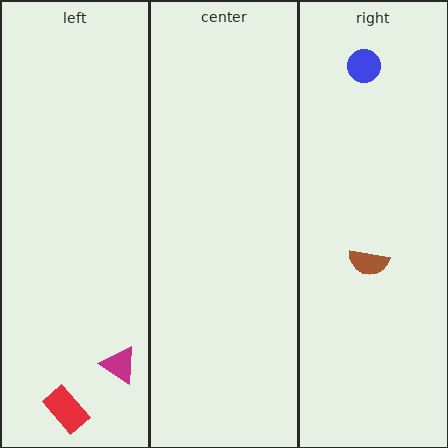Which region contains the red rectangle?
The left region.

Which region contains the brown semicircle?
The right region.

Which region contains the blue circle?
The right region.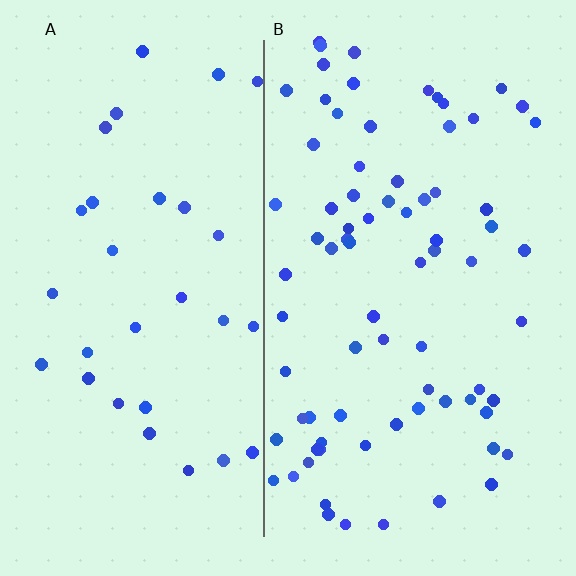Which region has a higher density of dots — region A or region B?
B (the right).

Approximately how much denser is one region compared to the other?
Approximately 2.4× — region B over region A.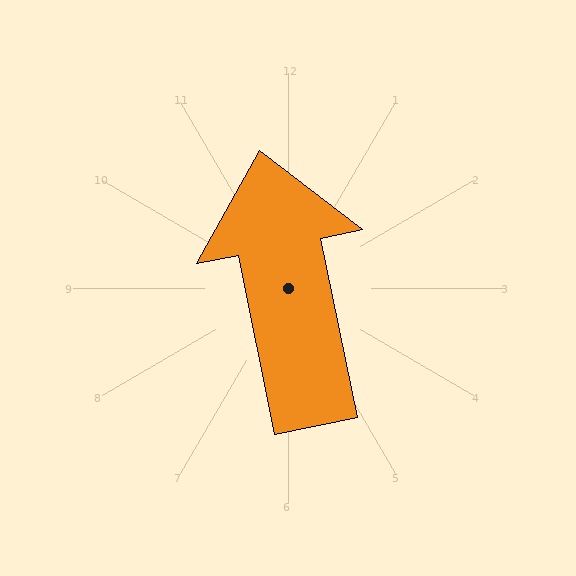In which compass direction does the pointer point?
North.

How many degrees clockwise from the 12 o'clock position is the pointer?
Approximately 348 degrees.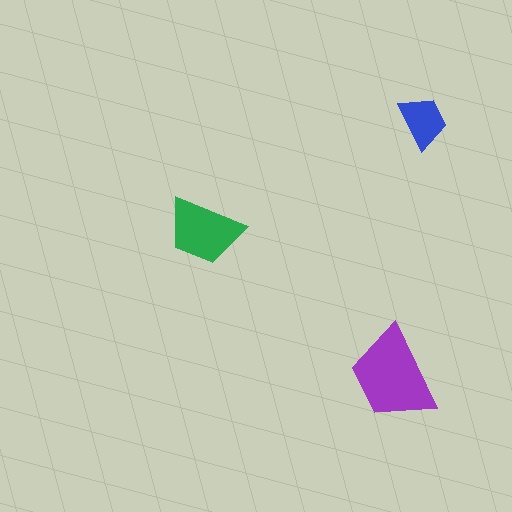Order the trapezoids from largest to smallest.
the purple one, the green one, the blue one.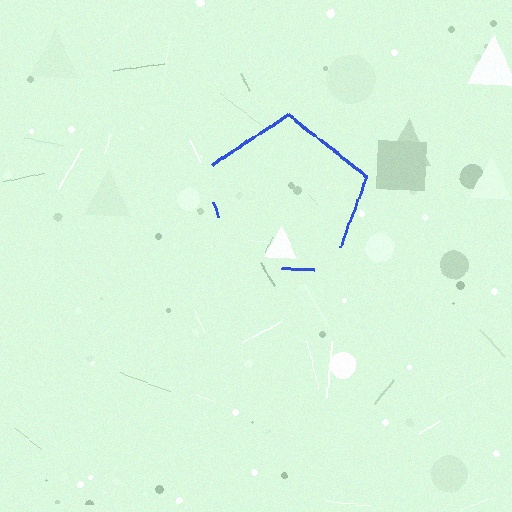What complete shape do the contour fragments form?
The contour fragments form a pentagon.